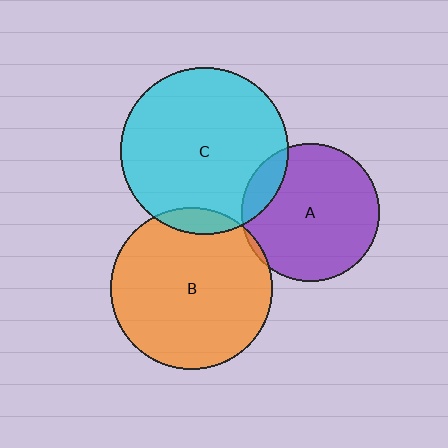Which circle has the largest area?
Circle C (cyan).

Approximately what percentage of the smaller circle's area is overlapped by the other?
Approximately 10%.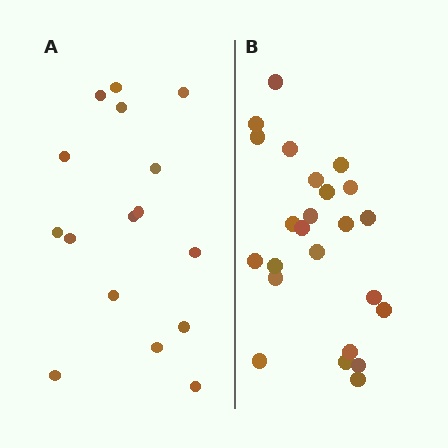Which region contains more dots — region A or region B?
Region B (the right region) has more dots.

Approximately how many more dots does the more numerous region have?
Region B has roughly 8 or so more dots than region A.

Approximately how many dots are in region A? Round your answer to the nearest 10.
About 20 dots. (The exact count is 16, which rounds to 20.)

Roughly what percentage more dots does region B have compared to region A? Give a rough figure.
About 50% more.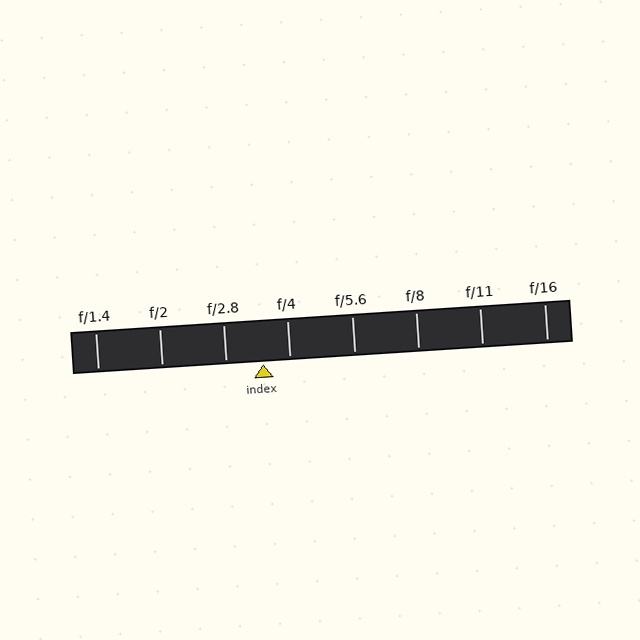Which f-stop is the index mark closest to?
The index mark is closest to f/4.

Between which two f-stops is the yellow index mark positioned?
The index mark is between f/2.8 and f/4.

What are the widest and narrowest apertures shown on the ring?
The widest aperture shown is f/1.4 and the narrowest is f/16.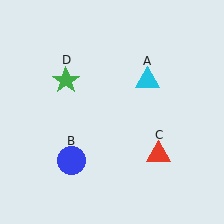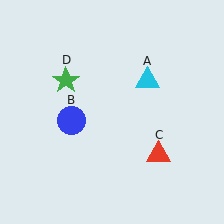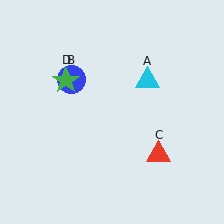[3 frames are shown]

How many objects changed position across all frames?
1 object changed position: blue circle (object B).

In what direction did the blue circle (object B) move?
The blue circle (object B) moved up.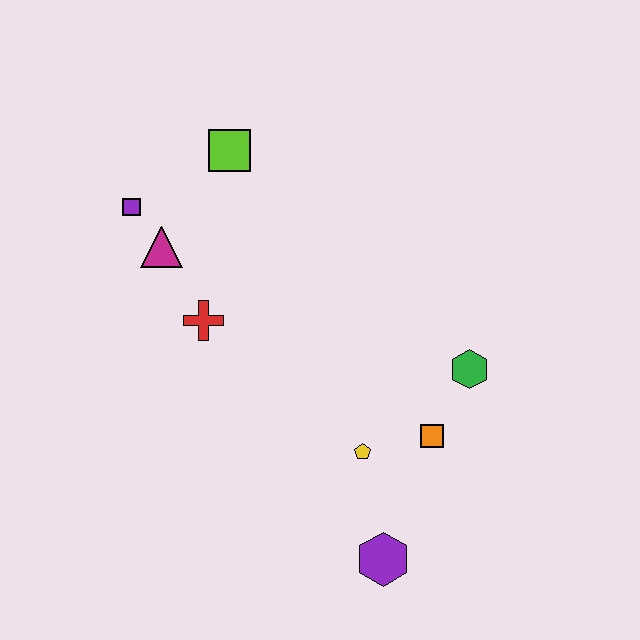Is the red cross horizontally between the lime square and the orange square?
No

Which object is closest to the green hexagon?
The orange square is closest to the green hexagon.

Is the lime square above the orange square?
Yes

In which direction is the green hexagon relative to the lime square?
The green hexagon is to the right of the lime square.